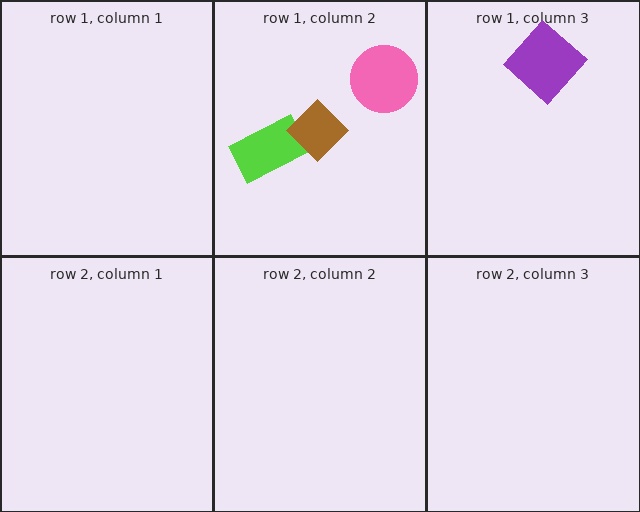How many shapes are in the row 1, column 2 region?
3.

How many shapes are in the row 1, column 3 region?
1.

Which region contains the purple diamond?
The row 1, column 3 region.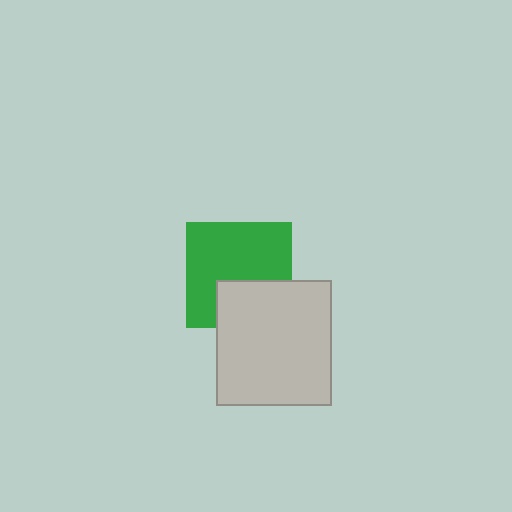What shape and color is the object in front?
The object in front is a light gray rectangle.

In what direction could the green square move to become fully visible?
The green square could move up. That would shift it out from behind the light gray rectangle entirely.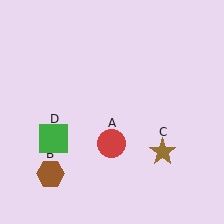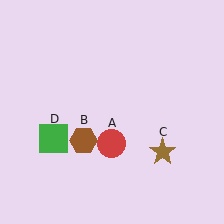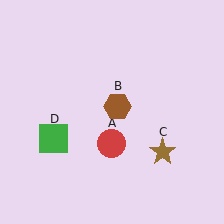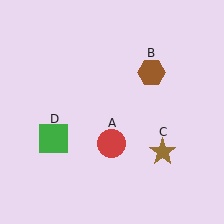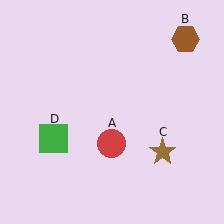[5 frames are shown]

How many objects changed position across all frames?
1 object changed position: brown hexagon (object B).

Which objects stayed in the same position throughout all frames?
Red circle (object A) and brown star (object C) and green square (object D) remained stationary.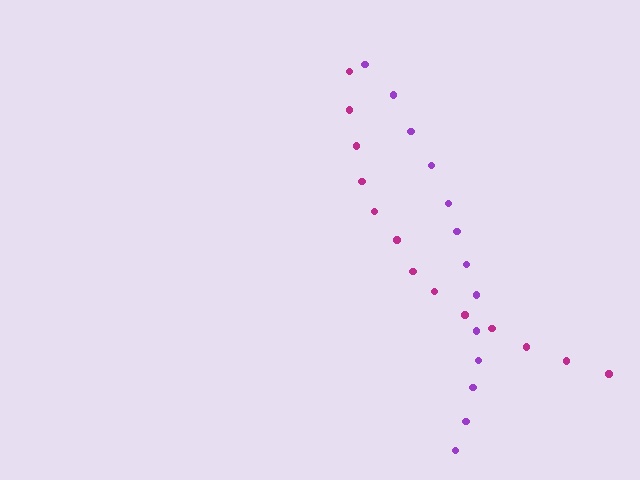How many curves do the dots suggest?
There are 2 distinct paths.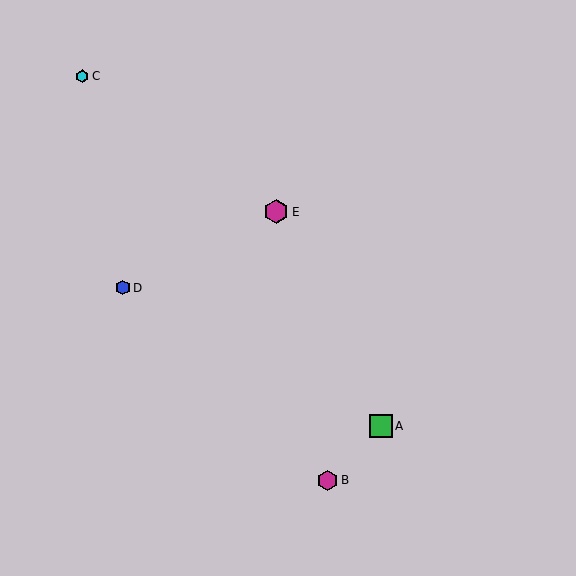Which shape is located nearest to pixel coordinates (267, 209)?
The magenta hexagon (labeled E) at (276, 212) is nearest to that location.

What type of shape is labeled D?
Shape D is a blue hexagon.